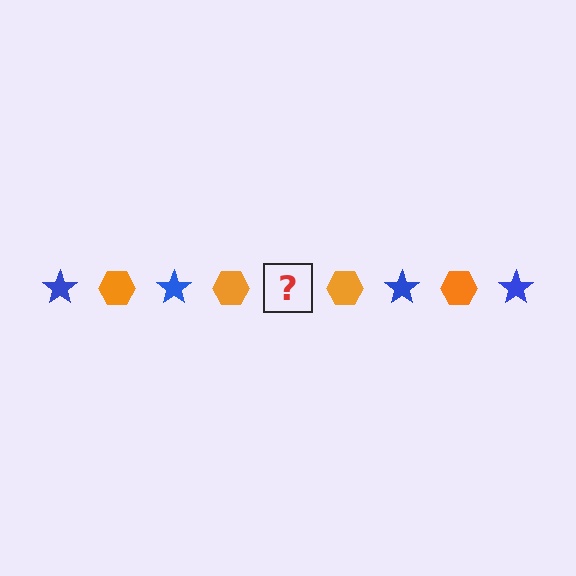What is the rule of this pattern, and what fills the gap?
The rule is that the pattern alternates between blue star and orange hexagon. The gap should be filled with a blue star.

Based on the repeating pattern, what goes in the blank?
The blank should be a blue star.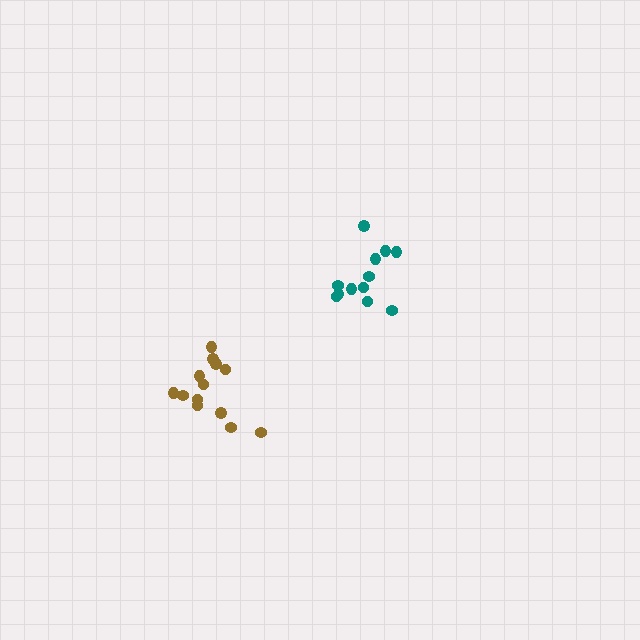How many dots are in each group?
Group 1: 13 dots, Group 2: 12 dots (25 total).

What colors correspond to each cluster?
The clusters are colored: brown, teal.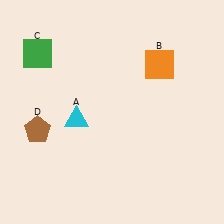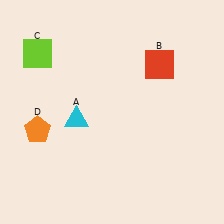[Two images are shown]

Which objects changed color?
B changed from orange to red. C changed from green to lime. D changed from brown to orange.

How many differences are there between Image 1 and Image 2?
There are 3 differences between the two images.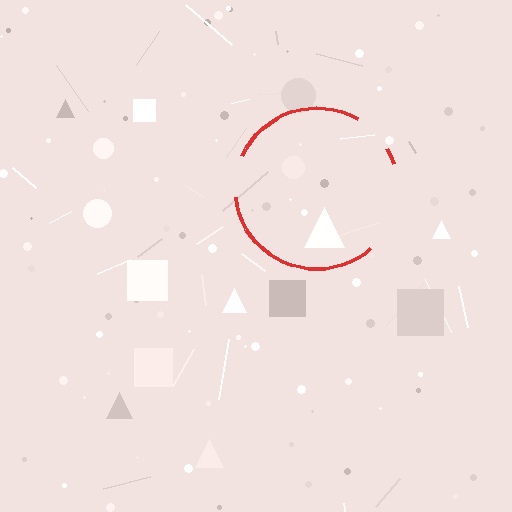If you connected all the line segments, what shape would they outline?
They would outline a circle.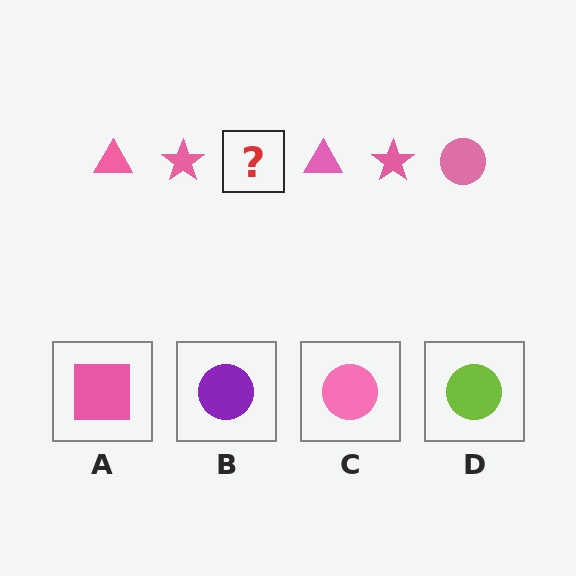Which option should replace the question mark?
Option C.